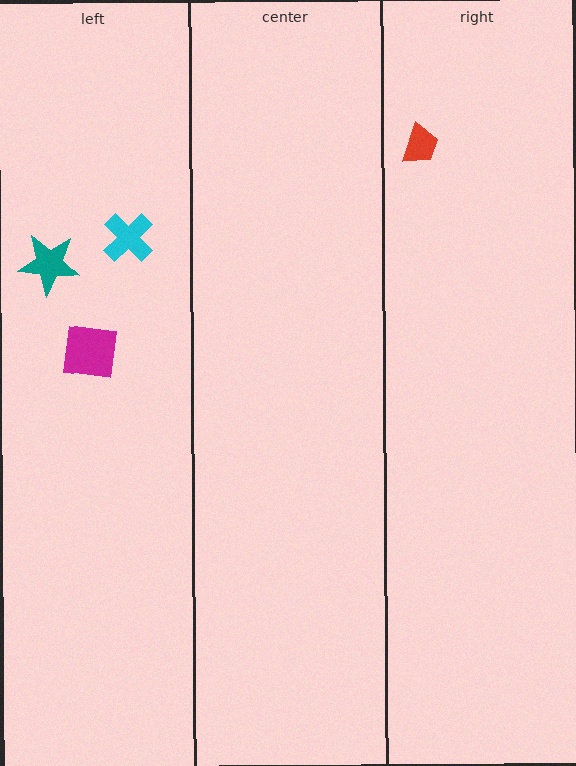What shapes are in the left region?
The teal star, the cyan cross, the magenta square.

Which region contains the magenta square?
The left region.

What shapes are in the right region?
The red trapezoid.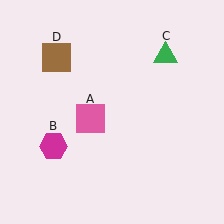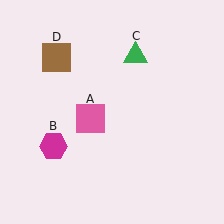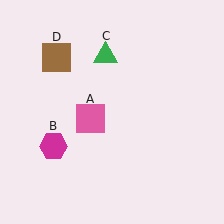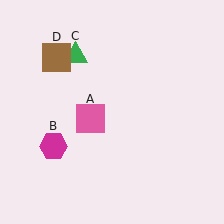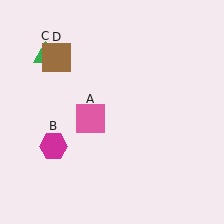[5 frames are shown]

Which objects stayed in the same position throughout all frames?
Pink square (object A) and magenta hexagon (object B) and brown square (object D) remained stationary.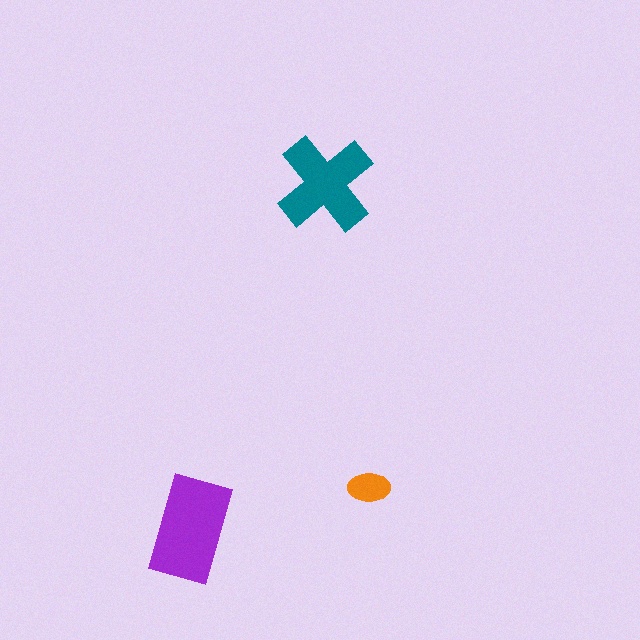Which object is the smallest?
The orange ellipse.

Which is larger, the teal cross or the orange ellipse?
The teal cross.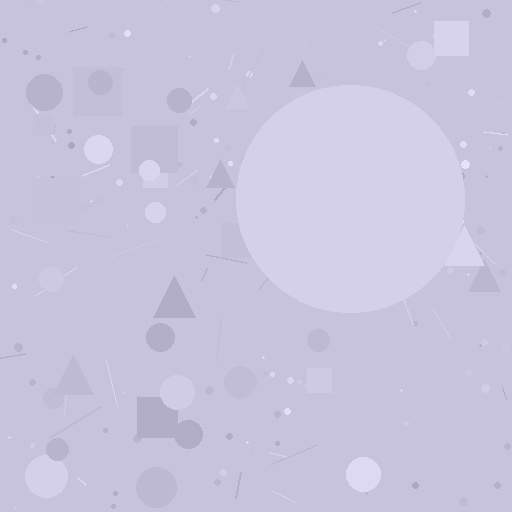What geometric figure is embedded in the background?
A circle is embedded in the background.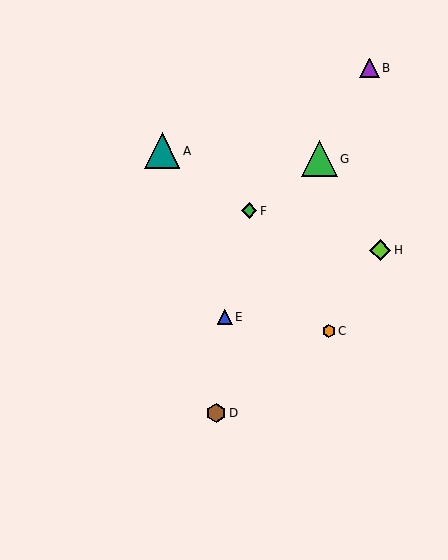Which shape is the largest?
The green triangle (labeled G) is the largest.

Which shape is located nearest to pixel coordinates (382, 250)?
The lime diamond (labeled H) at (380, 250) is nearest to that location.